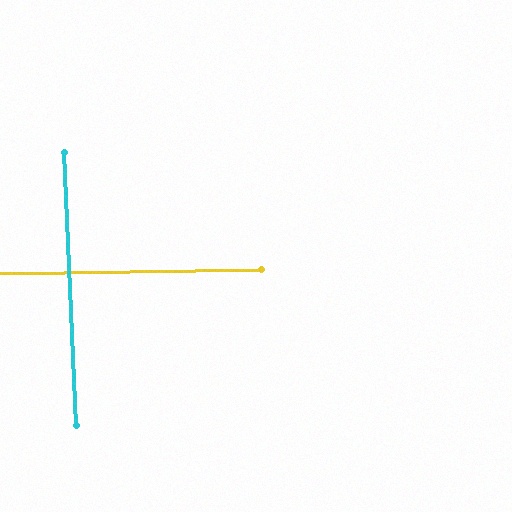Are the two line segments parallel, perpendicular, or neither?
Perpendicular — they meet at approximately 88°.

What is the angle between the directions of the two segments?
Approximately 88 degrees.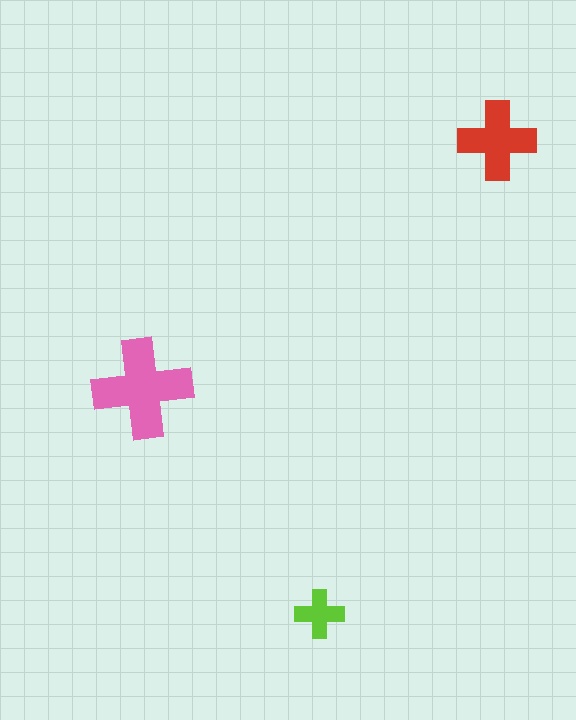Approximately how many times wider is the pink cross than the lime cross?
About 2 times wider.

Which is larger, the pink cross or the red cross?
The pink one.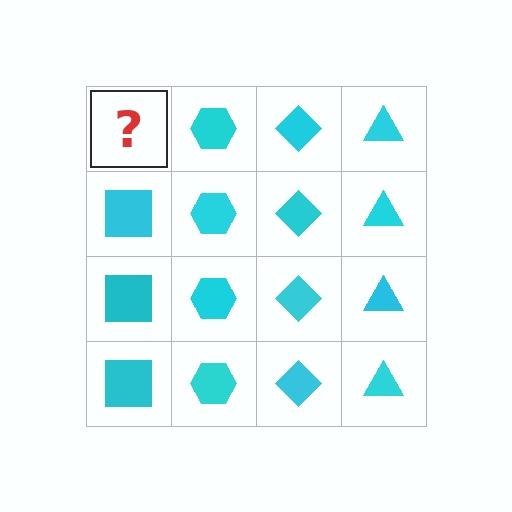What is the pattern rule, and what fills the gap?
The rule is that each column has a consistent shape. The gap should be filled with a cyan square.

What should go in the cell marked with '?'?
The missing cell should contain a cyan square.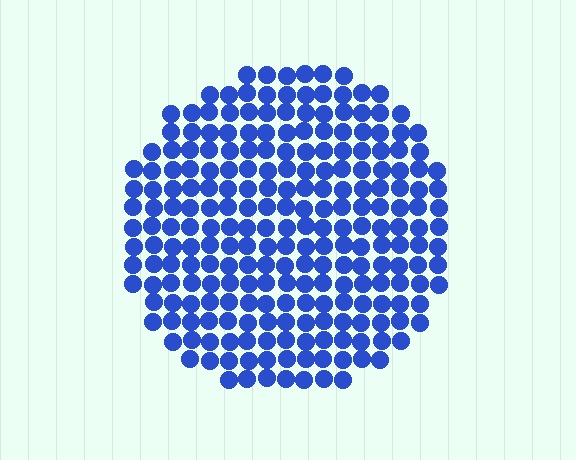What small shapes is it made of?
It is made of small circles.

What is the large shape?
The large shape is a circle.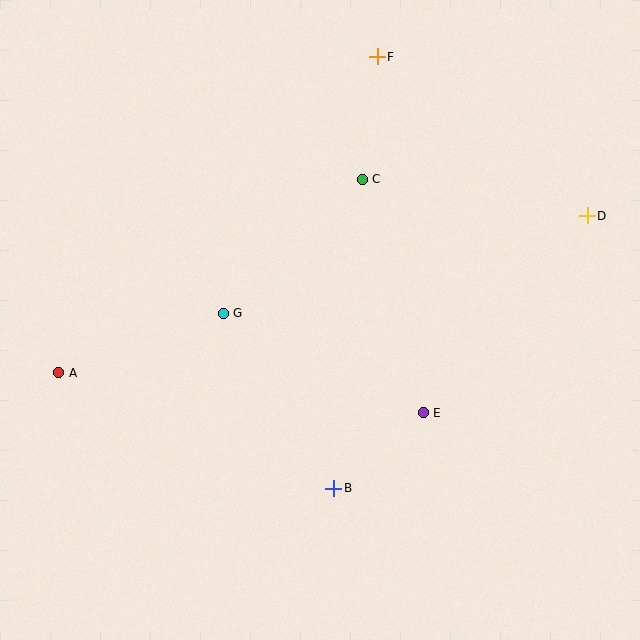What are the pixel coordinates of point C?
Point C is at (362, 179).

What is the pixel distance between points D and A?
The distance between D and A is 551 pixels.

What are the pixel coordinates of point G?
Point G is at (223, 313).